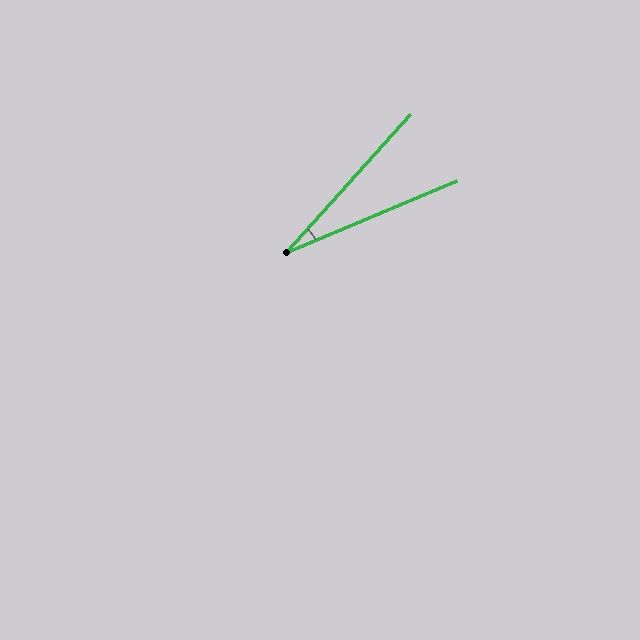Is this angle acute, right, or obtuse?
It is acute.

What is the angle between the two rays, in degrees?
Approximately 25 degrees.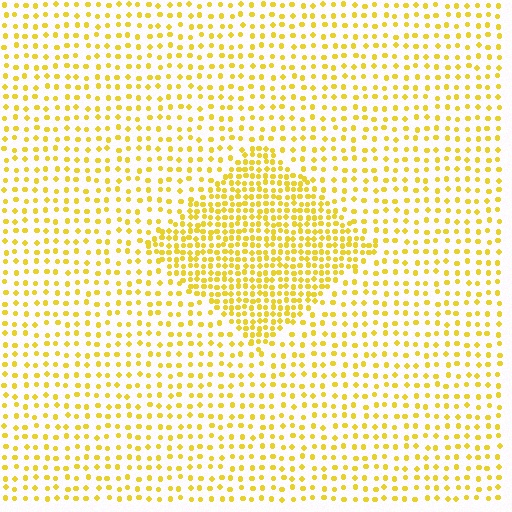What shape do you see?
I see a diamond.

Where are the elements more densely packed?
The elements are more densely packed inside the diamond boundary.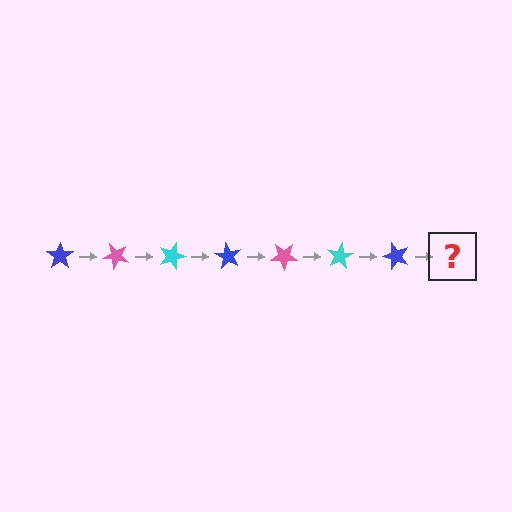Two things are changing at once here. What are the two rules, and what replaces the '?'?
The two rules are that it rotates 45 degrees each step and the color cycles through blue, pink, and cyan. The '?' should be a pink star, rotated 315 degrees from the start.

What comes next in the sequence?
The next element should be a pink star, rotated 315 degrees from the start.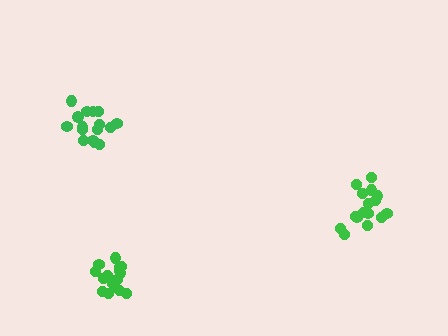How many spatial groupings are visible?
There are 3 spatial groupings.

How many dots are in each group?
Group 1: 16 dots, Group 2: 16 dots, Group 3: 16 dots (48 total).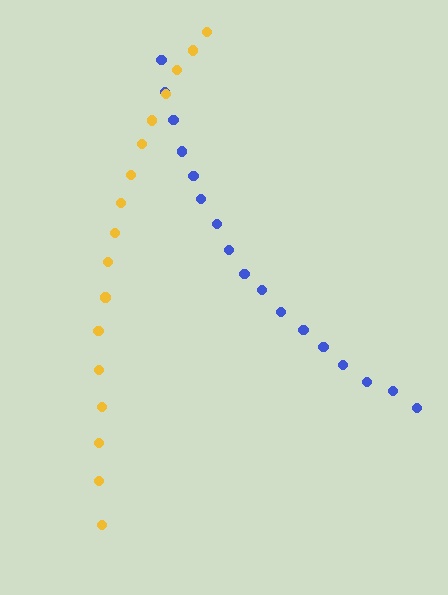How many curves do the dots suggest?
There are 2 distinct paths.